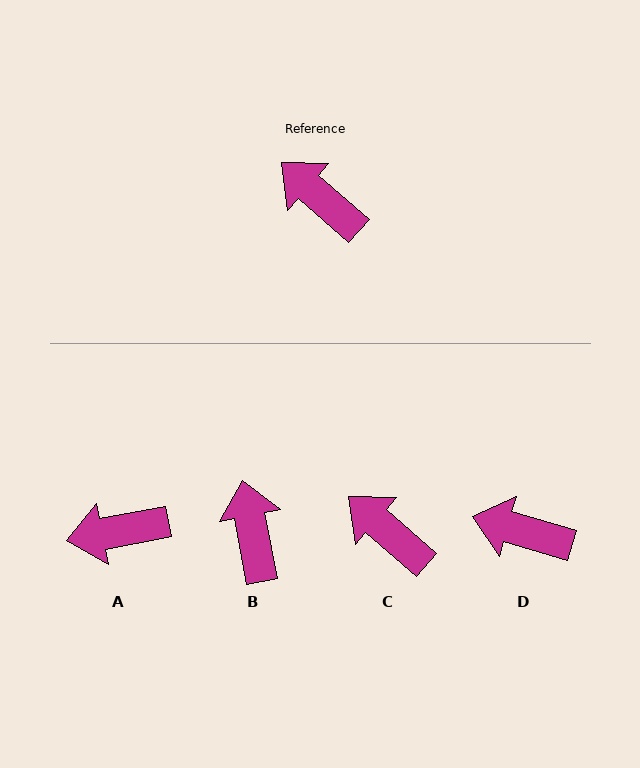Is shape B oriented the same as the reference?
No, it is off by about 38 degrees.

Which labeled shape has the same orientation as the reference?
C.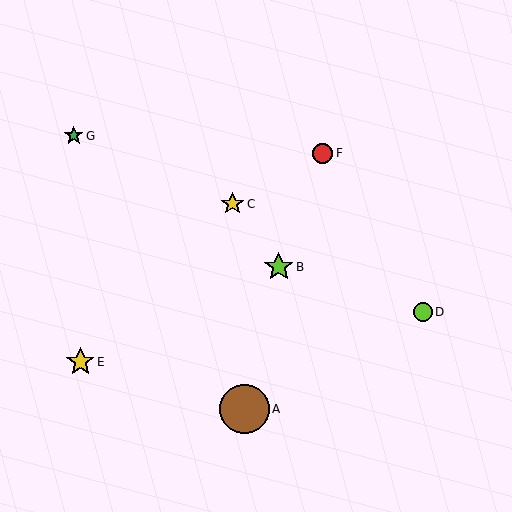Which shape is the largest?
The brown circle (labeled A) is the largest.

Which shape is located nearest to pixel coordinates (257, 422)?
The brown circle (labeled A) at (244, 409) is nearest to that location.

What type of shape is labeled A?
Shape A is a brown circle.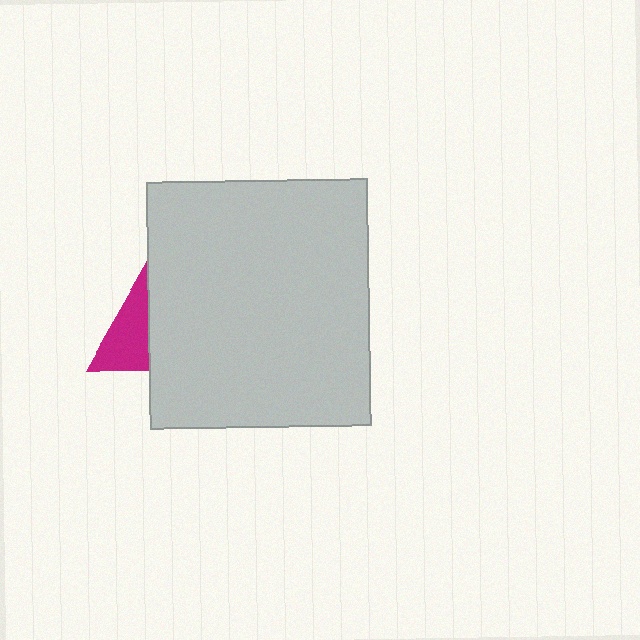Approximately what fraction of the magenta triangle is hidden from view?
Roughly 52% of the magenta triangle is hidden behind the light gray rectangle.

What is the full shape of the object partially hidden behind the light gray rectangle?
The partially hidden object is a magenta triangle.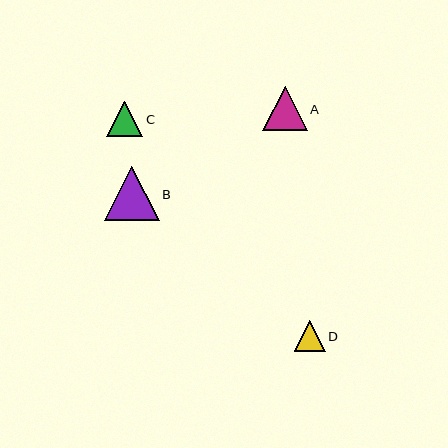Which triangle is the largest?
Triangle B is the largest with a size of approximately 55 pixels.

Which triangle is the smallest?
Triangle D is the smallest with a size of approximately 31 pixels.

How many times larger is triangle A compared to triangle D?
Triangle A is approximately 1.4 times the size of triangle D.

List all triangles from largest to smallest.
From largest to smallest: B, A, C, D.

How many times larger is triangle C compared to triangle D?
Triangle C is approximately 1.2 times the size of triangle D.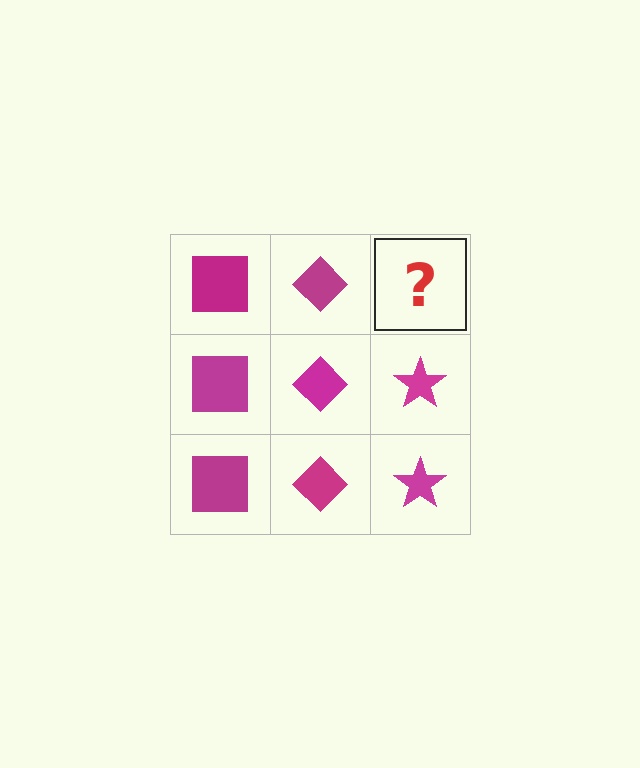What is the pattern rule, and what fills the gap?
The rule is that each column has a consistent shape. The gap should be filled with a magenta star.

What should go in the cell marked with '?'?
The missing cell should contain a magenta star.